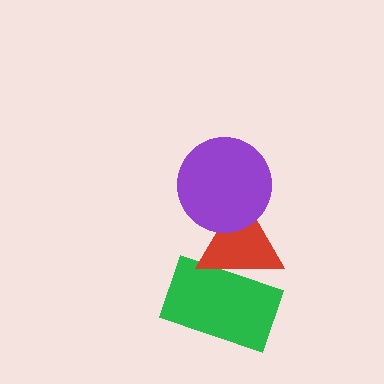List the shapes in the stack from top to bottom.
From top to bottom: the purple circle, the red triangle, the green rectangle.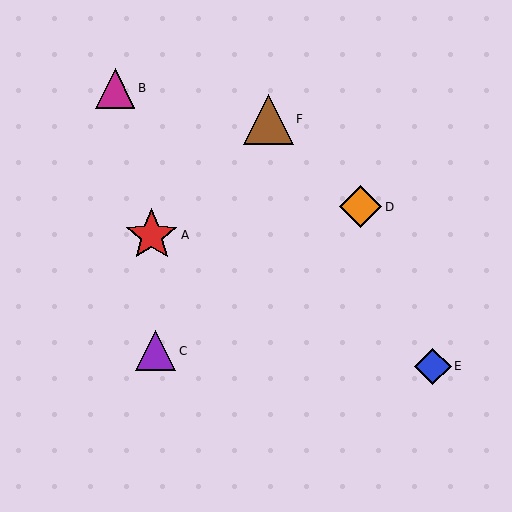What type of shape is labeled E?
Shape E is a blue diamond.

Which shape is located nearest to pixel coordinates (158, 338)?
The purple triangle (labeled C) at (156, 351) is nearest to that location.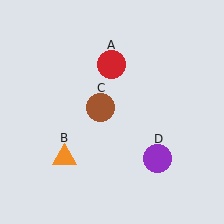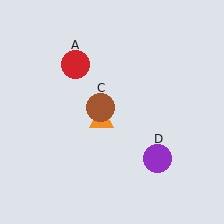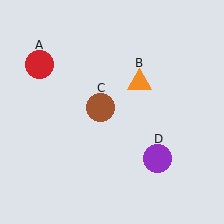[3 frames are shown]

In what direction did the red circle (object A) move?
The red circle (object A) moved left.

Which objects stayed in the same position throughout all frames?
Brown circle (object C) and purple circle (object D) remained stationary.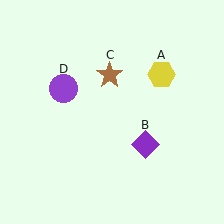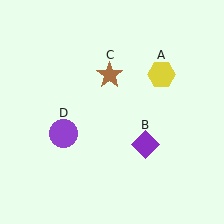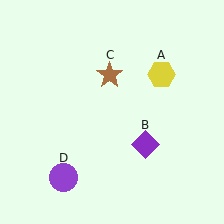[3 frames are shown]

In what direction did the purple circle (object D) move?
The purple circle (object D) moved down.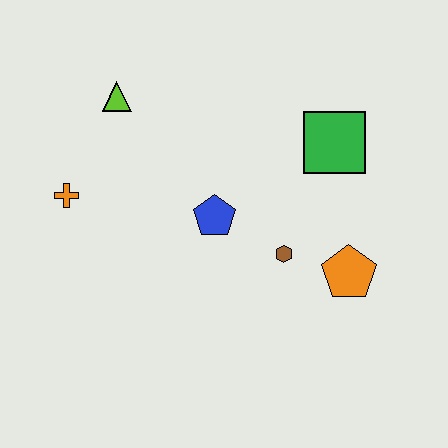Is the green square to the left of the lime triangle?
No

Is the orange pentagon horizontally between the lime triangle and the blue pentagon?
No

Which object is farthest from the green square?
The orange cross is farthest from the green square.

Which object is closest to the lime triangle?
The orange cross is closest to the lime triangle.